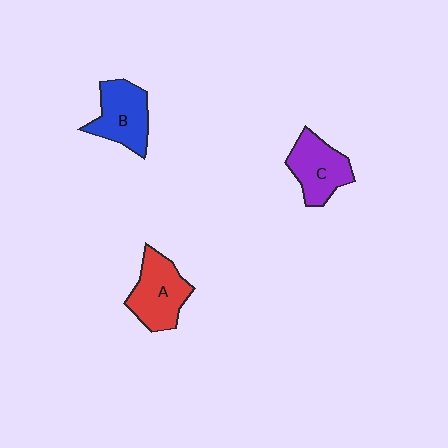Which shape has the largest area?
Shape A (red).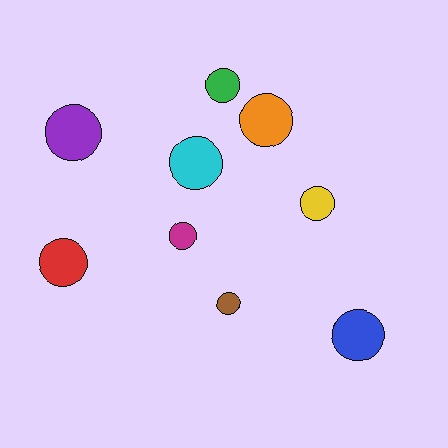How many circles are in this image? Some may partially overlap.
There are 9 circles.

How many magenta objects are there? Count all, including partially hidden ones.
There is 1 magenta object.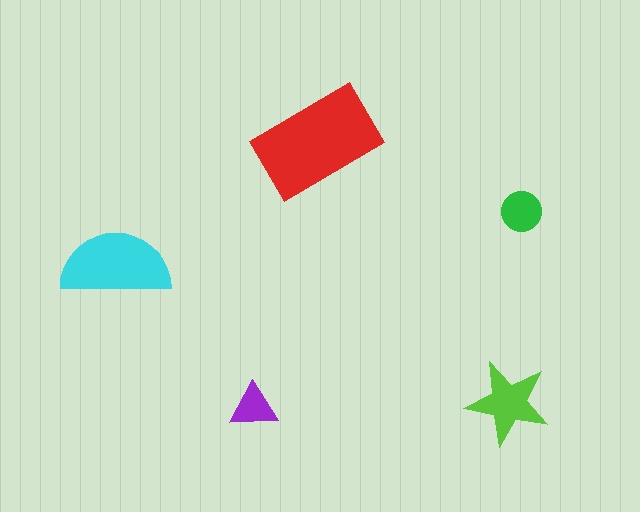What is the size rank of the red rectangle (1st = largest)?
1st.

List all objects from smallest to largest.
The purple triangle, the green circle, the lime star, the cyan semicircle, the red rectangle.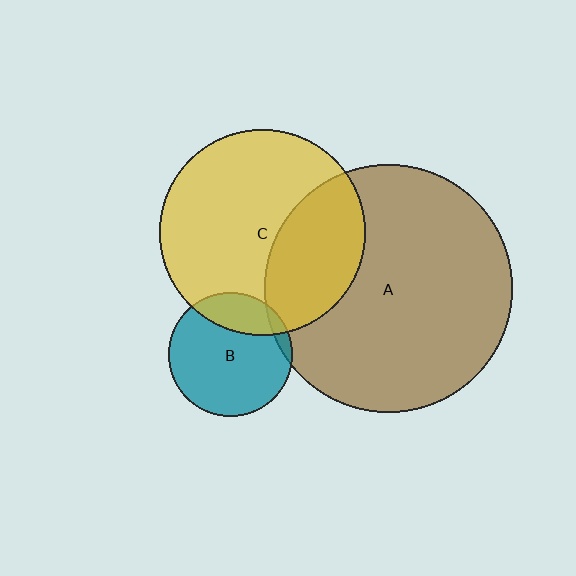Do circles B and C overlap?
Yes.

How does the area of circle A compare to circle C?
Approximately 1.5 times.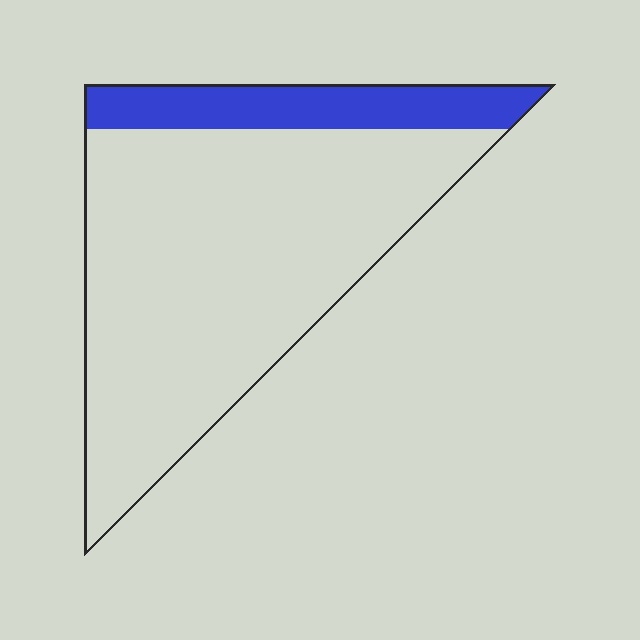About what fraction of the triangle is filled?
About one sixth (1/6).